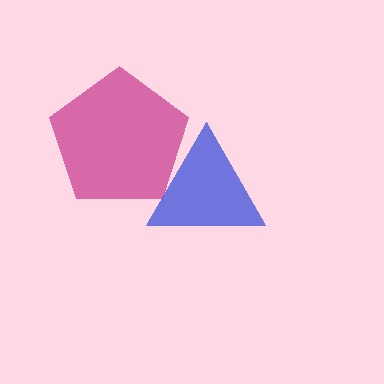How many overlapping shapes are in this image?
There are 2 overlapping shapes in the image.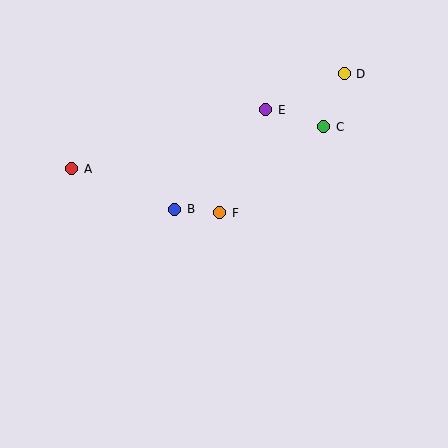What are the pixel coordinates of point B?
Point B is at (175, 209).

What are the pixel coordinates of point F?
Point F is at (220, 213).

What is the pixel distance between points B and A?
The distance between B and A is 110 pixels.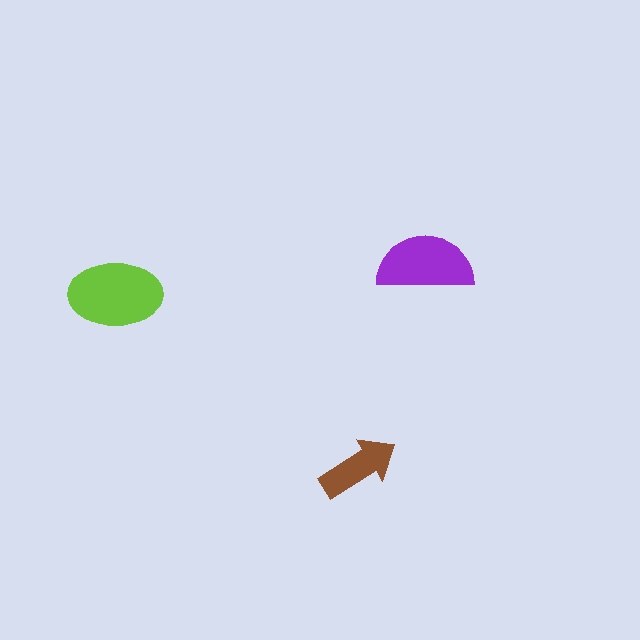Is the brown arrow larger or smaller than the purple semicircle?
Smaller.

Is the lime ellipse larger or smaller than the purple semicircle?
Larger.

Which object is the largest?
The lime ellipse.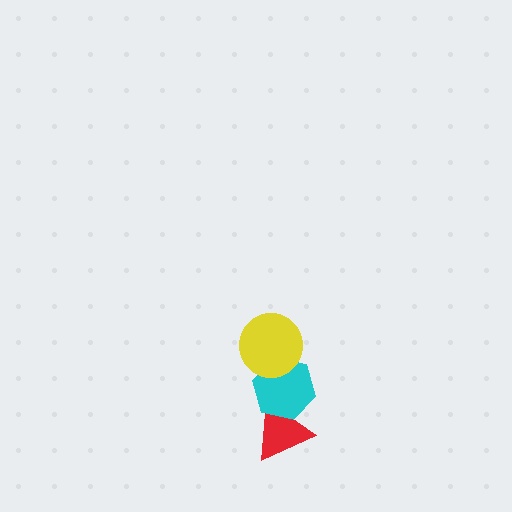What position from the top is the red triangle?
The red triangle is 3rd from the top.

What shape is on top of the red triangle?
The cyan hexagon is on top of the red triangle.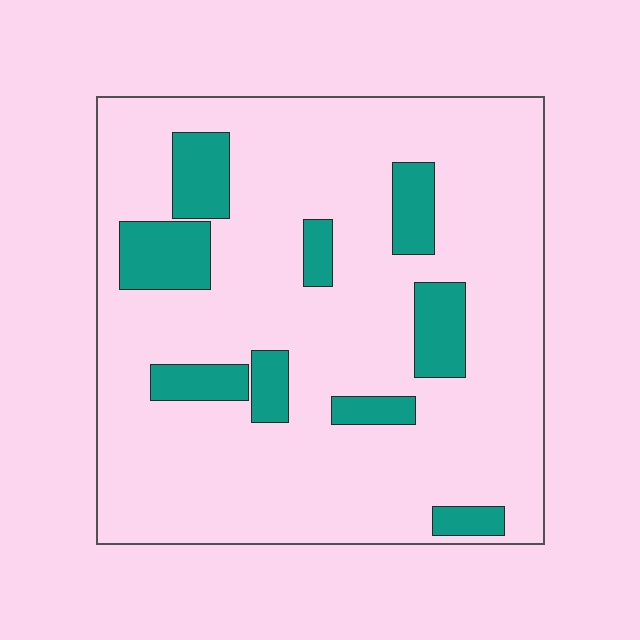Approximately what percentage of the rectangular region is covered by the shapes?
Approximately 15%.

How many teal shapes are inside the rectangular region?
9.